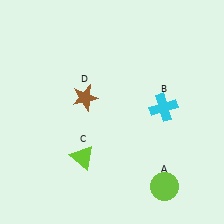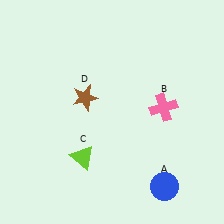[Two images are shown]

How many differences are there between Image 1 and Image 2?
There are 2 differences between the two images.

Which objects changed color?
A changed from lime to blue. B changed from cyan to pink.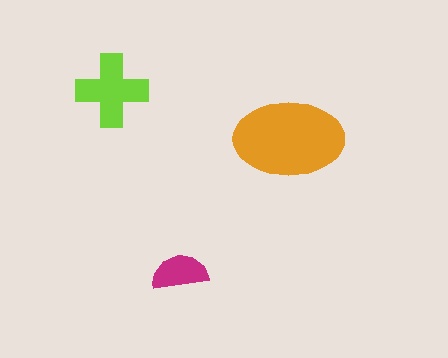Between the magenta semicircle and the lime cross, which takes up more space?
The lime cross.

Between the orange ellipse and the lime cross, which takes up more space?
The orange ellipse.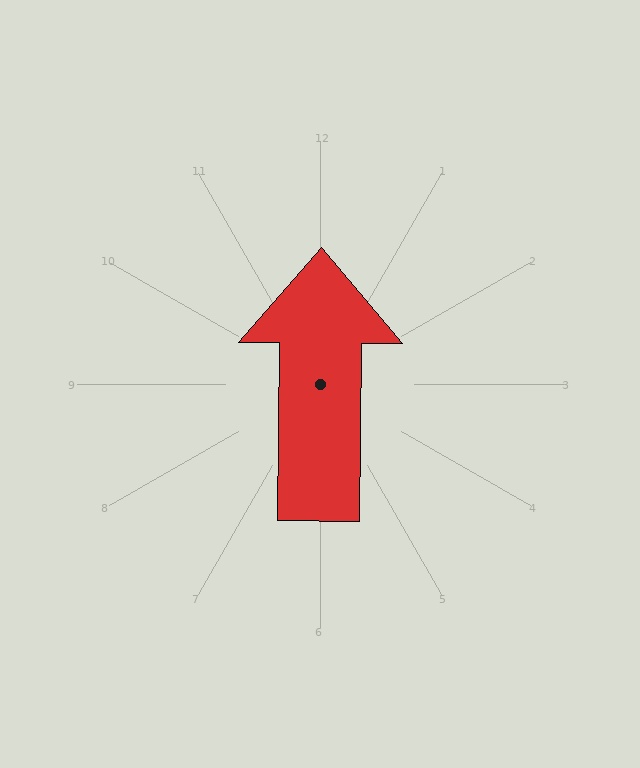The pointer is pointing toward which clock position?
Roughly 12 o'clock.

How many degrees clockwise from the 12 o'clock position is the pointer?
Approximately 1 degrees.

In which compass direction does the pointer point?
North.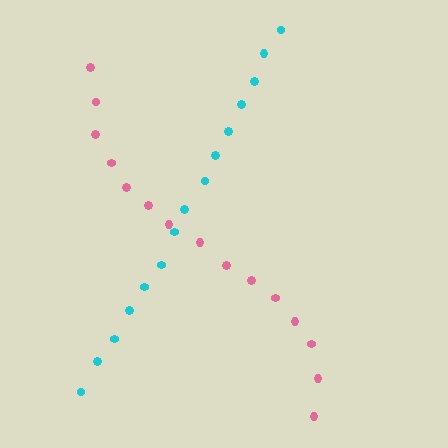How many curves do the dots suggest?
There are 2 distinct paths.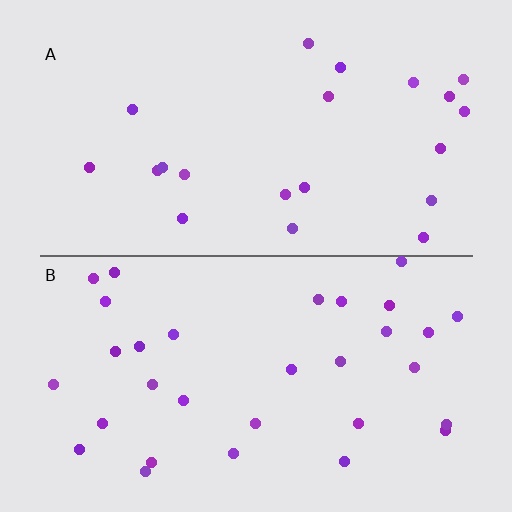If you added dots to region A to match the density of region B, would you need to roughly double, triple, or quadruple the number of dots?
Approximately double.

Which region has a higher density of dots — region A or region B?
B (the bottom).